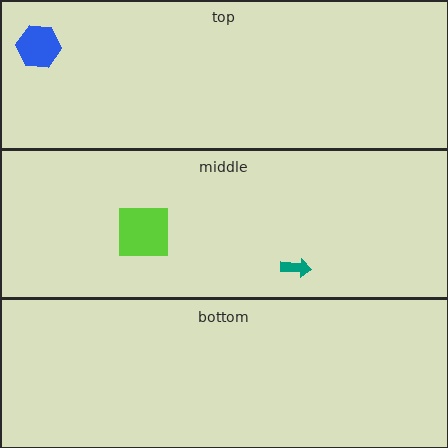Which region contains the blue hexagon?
The top region.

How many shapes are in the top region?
1.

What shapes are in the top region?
The blue hexagon.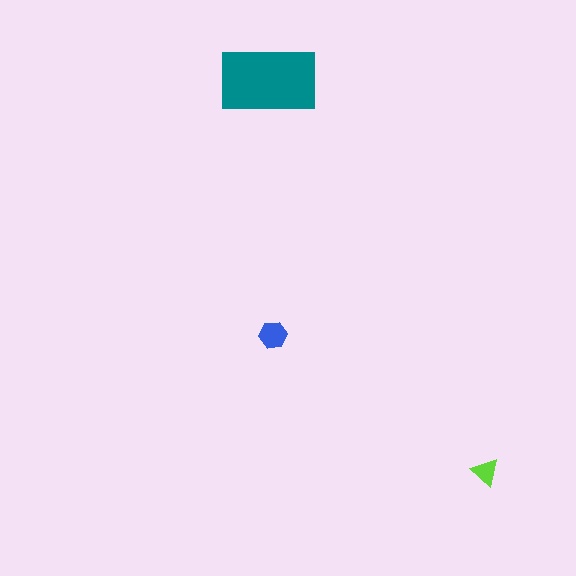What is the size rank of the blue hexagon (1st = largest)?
2nd.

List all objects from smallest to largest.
The lime triangle, the blue hexagon, the teal rectangle.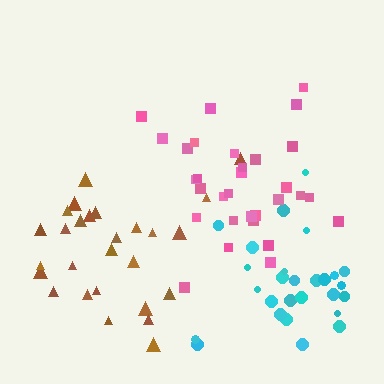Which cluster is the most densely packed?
Pink.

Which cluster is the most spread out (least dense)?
Brown.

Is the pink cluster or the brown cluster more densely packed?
Pink.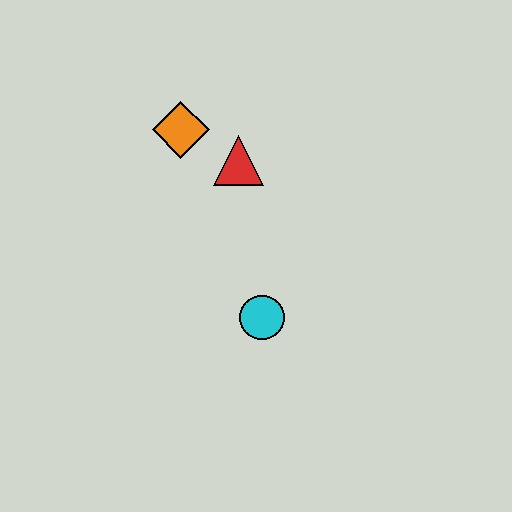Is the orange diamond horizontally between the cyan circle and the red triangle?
No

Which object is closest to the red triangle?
The orange diamond is closest to the red triangle.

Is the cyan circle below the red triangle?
Yes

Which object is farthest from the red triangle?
The cyan circle is farthest from the red triangle.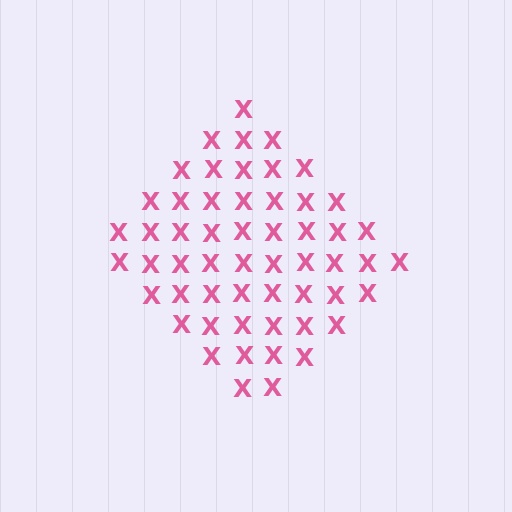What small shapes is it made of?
It is made of small letter X's.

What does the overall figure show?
The overall figure shows a diamond.